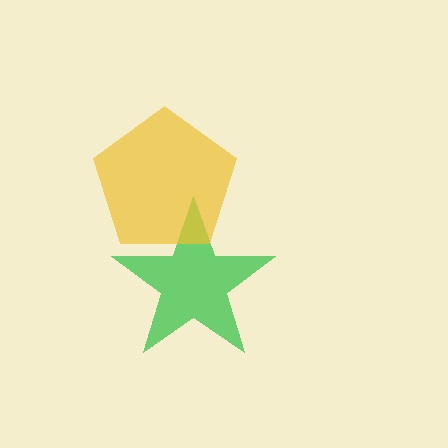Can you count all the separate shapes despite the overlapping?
Yes, there are 2 separate shapes.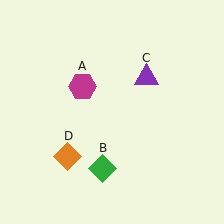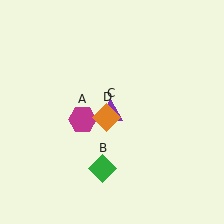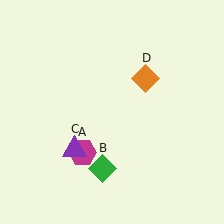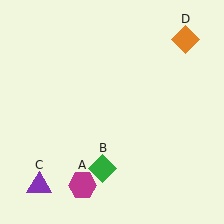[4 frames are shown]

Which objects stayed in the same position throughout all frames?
Green diamond (object B) remained stationary.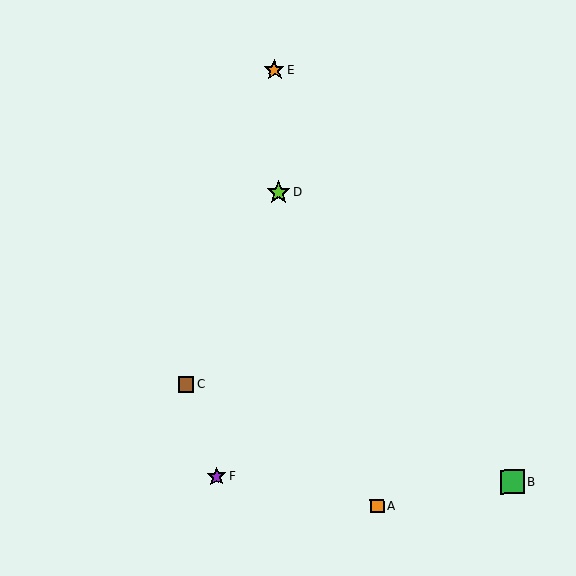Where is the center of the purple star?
The center of the purple star is at (217, 476).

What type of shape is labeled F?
Shape F is a purple star.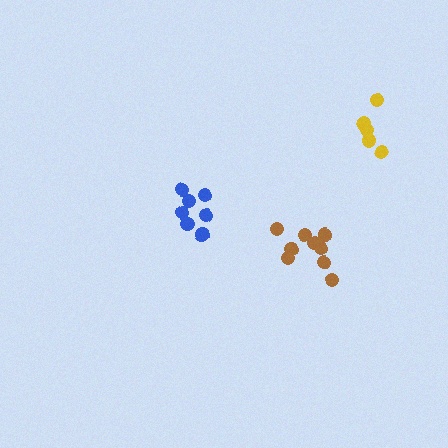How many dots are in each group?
Group 1: 7 dots, Group 2: 5 dots, Group 3: 9 dots (21 total).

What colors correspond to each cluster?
The clusters are colored: blue, yellow, brown.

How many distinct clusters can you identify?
There are 3 distinct clusters.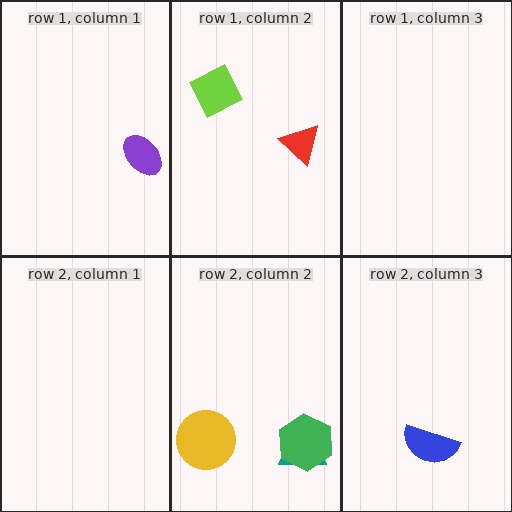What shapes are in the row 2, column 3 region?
The blue semicircle.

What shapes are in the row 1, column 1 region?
The purple ellipse.